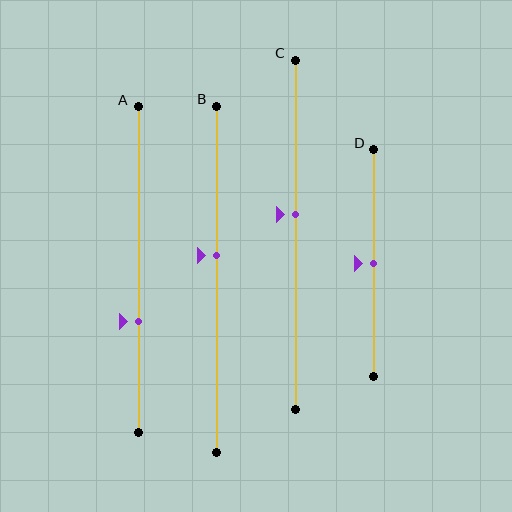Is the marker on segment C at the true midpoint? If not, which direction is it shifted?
No, the marker on segment C is shifted upward by about 6% of the segment length.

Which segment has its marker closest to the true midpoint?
Segment D has its marker closest to the true midpoint.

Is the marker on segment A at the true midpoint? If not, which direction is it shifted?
No, the marker on segment A is shifted downward by about 16% of the segment length.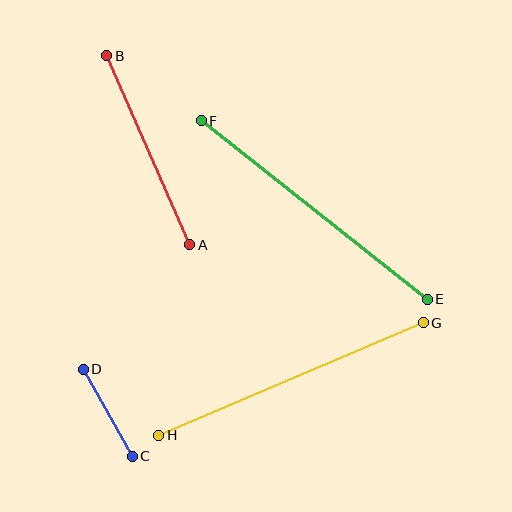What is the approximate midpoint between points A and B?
The midpoint is at approximately (148, 150) pixels.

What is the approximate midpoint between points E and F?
The midpoint is at approximately (314, 210) pixels.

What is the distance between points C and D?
The distance is approximately 100 pixels.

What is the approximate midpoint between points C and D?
The midpoint is at approximately (108, 413) pixels.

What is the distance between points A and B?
The distance is approximately 207 pixels.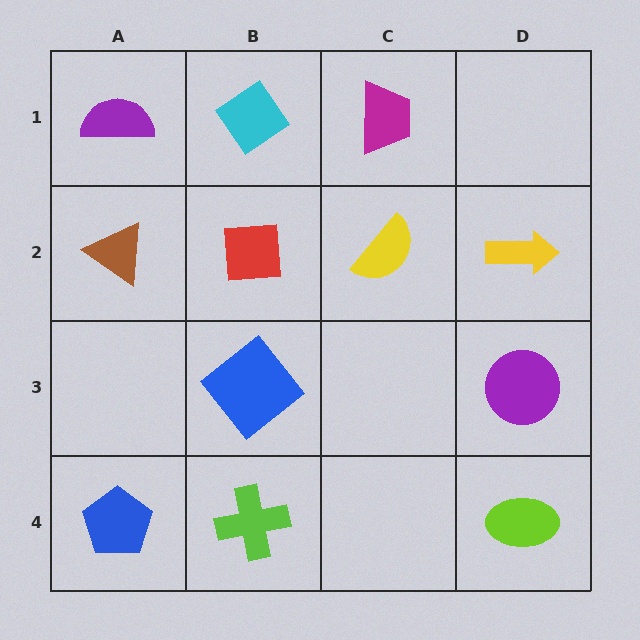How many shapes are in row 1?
3 shapes.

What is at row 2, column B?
A red square.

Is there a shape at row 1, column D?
No, that cell is empty.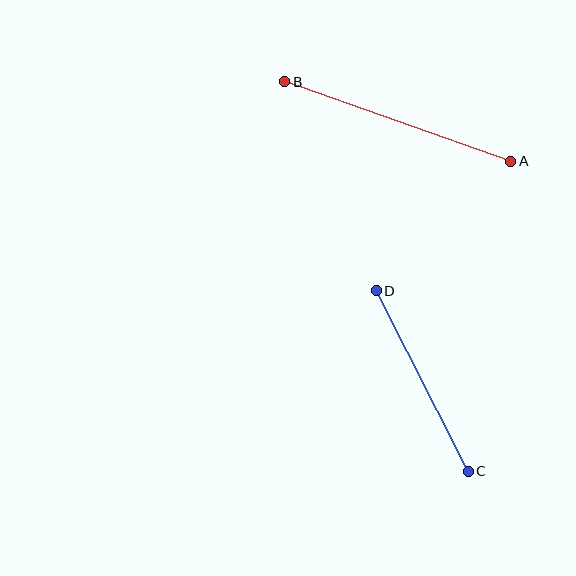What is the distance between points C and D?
The distance is approximately 203 pixels.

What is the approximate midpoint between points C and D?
The midpoint is at approximately (422, 381) pixels.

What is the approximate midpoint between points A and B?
The midpoint is at approximately (398, 121) pixels.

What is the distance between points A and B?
The distance is approximately 239 pixels.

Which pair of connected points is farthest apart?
Points A and B are farthest apart.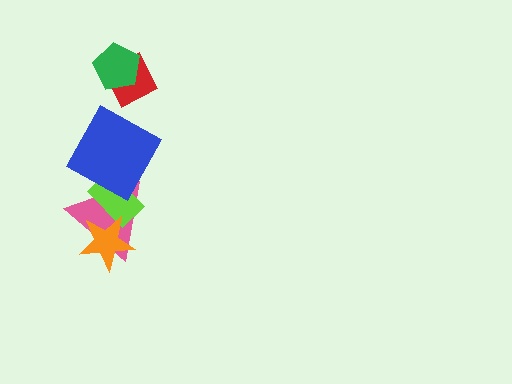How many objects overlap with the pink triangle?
3 objects overlap with the pink triangle.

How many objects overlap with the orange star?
2 objects overlap with the orange star.